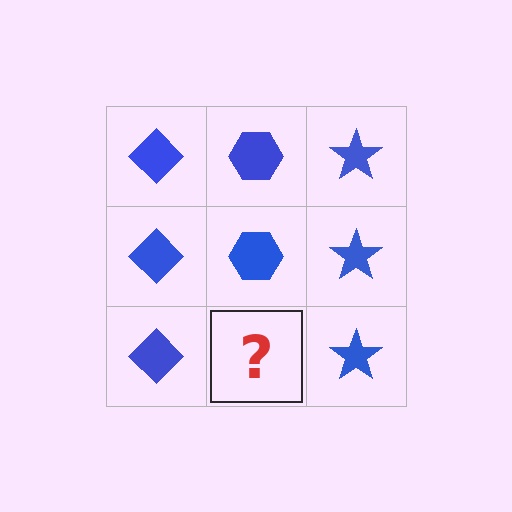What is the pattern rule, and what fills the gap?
The rule is that each column has a consistent shape. The gap should be filled with a blue hexagon.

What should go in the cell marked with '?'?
The missing cell should contain a blue hexagon.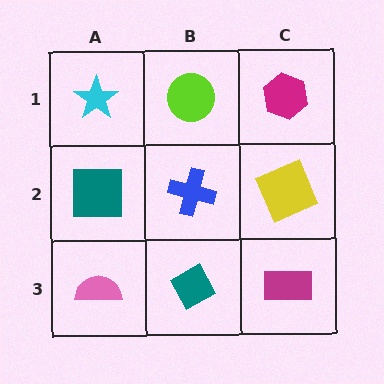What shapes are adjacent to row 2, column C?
A magenta hexagon (row 1, column C), a magenta rectangle (row 3, column C), a blue cross (row 2, column B).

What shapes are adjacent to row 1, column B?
A blue cross (row 2, column B), a cyan star (row 1, column A), a magenta hexagon (row 1, column C).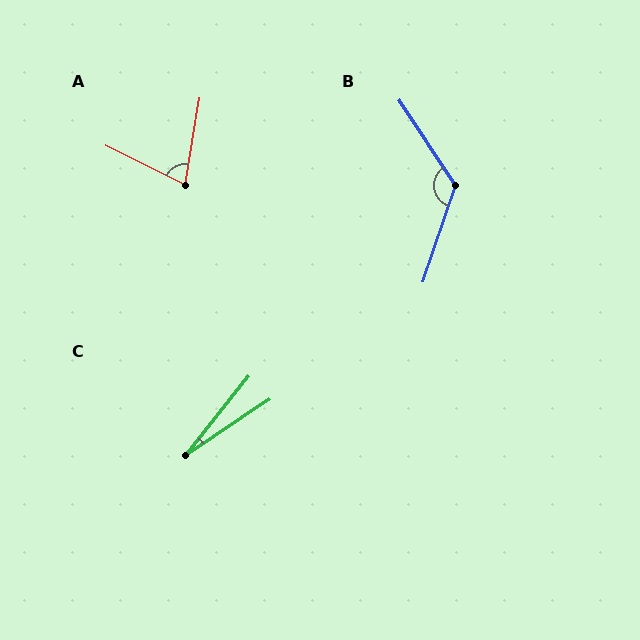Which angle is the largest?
B, at approximately 128 degrees.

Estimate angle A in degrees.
Approximately 73 degrees.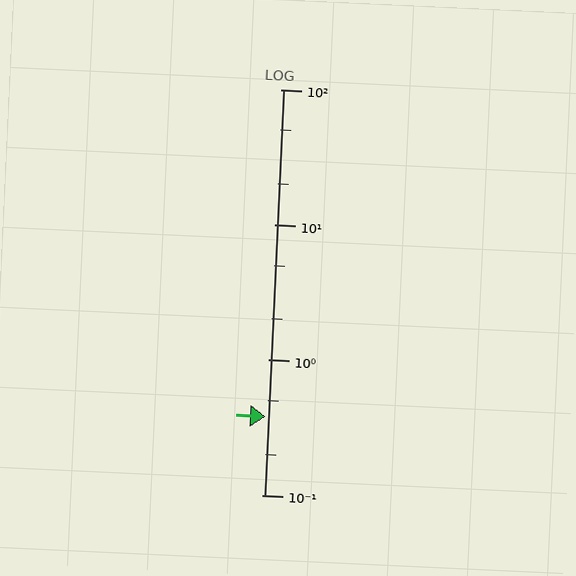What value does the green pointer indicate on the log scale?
The pointer indicates approximately 0.38.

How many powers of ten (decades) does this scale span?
The scale spans 3 decades, from 0.1 to 100.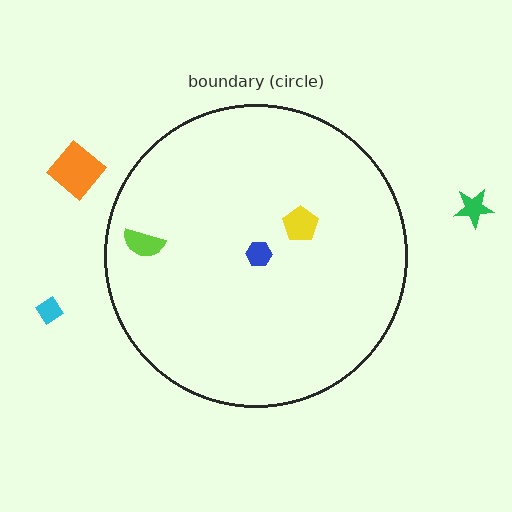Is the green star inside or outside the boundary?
Outside.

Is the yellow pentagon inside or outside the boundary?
Inside.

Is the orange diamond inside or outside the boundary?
Outside.